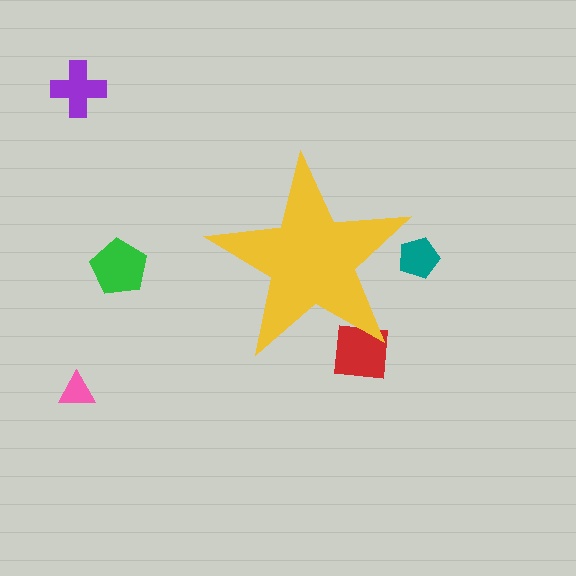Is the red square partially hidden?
Yes, the red square is partially hidden behind the yellow star.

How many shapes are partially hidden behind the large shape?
2 shapes are partially hidden.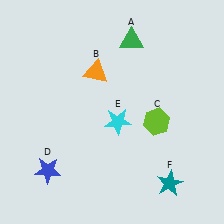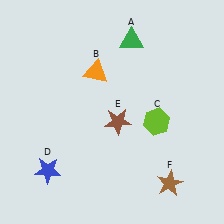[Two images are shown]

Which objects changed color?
E changed from cyan to brown. F changed from teal to brown.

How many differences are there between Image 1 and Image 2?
There are 2 differences between the two images.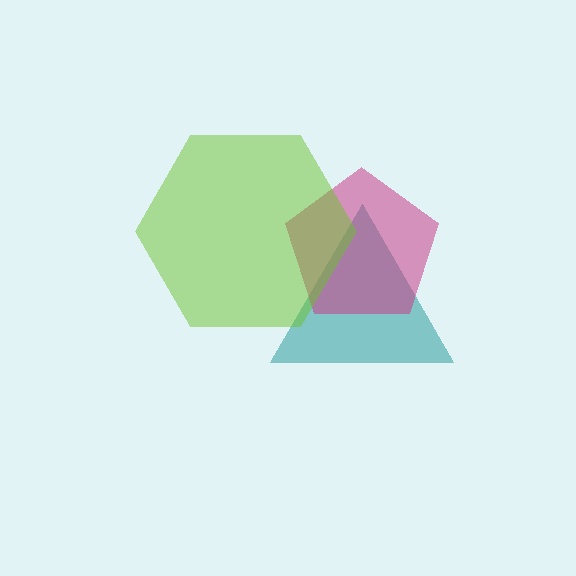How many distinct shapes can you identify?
There are 3 distinct shapes: a teal triangle, a magenta pentagon, a lime hexagon.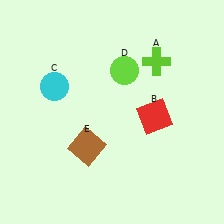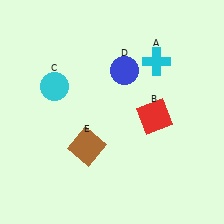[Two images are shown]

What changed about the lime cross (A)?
In Image 1, A is lime. In Image 2, it changed to cyan.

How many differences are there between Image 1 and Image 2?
There are 2 differences between the two images.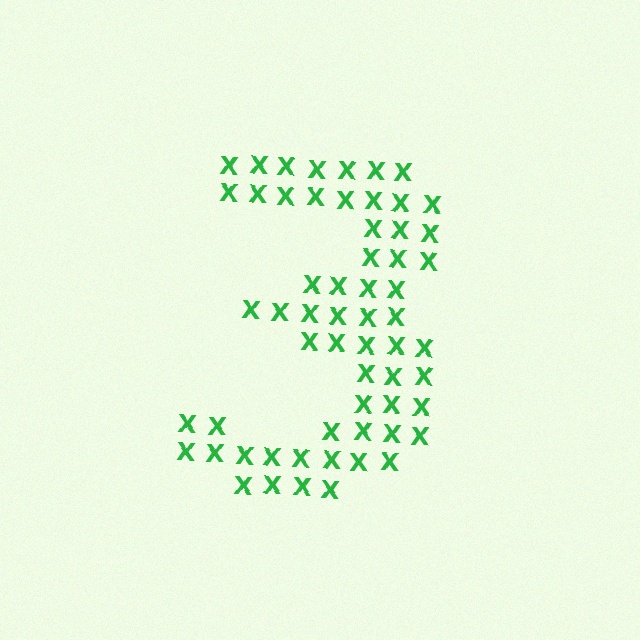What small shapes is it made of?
It is made of small letter X's.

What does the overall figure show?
The overall figure shows the digit 3.